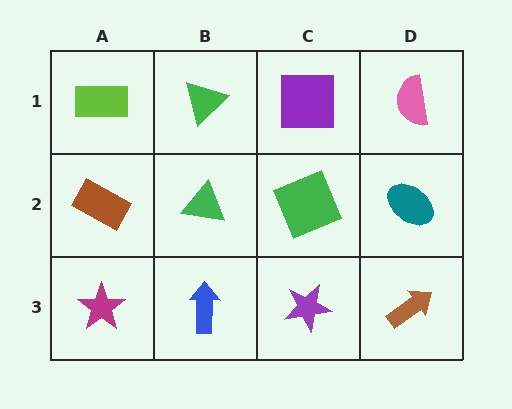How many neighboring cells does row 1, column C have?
3.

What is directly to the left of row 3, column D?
A purple star.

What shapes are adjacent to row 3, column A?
A brown rectangle (row 2, column A), a blue arrow (row 3, column B).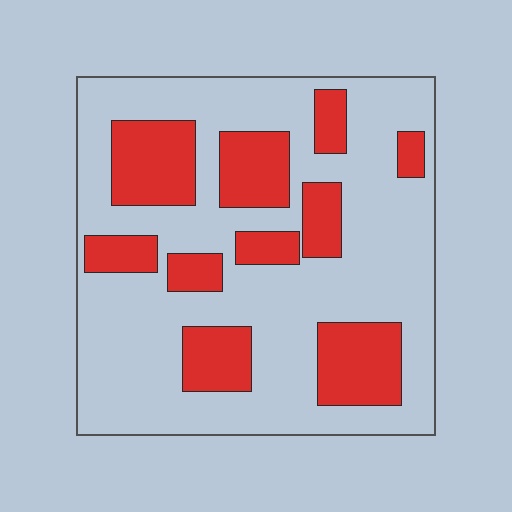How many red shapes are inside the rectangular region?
10.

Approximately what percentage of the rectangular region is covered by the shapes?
Approximately 30%.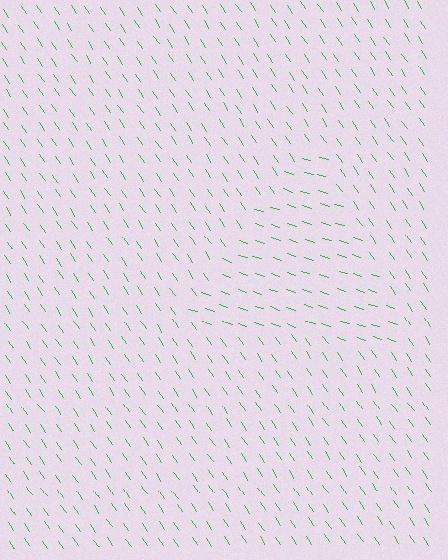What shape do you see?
I see a triangle.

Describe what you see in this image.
The image is filled with small green line segments. A triangle region in the image has lines oriented differently from the surrounding lines, creating a visible texture boundary.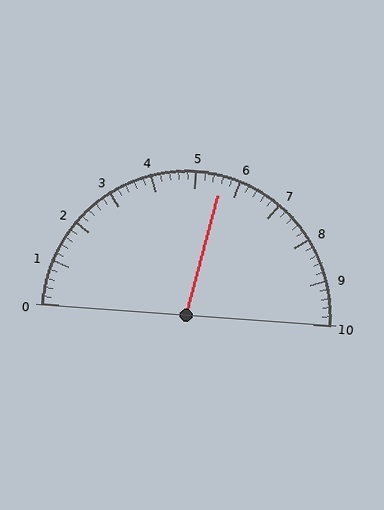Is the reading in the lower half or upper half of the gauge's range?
The reading is in the upper half of the range (0 to 10).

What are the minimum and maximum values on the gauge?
The gauge ranges from 0 to 10.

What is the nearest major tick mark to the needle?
The nearest major tick mark is 6.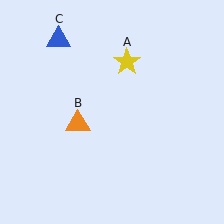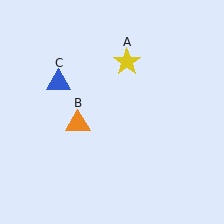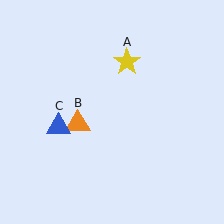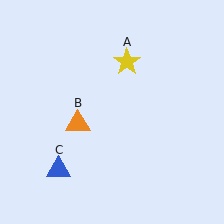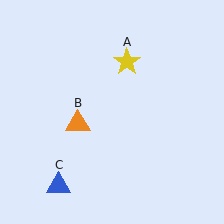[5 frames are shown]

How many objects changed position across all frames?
1 object changed position: blue triangle (object C).